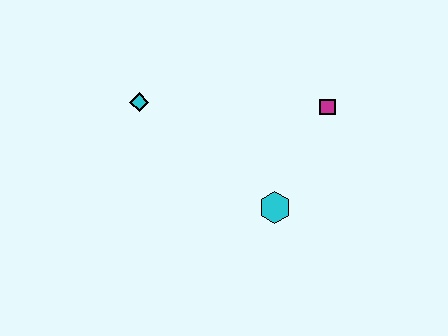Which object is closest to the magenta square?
The cyan hexagon is closest to the magenta square.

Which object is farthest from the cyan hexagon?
The cyan diamond is farthest from the cyan hexagon.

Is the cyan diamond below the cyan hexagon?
No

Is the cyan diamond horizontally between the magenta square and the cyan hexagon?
No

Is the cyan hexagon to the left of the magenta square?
Yes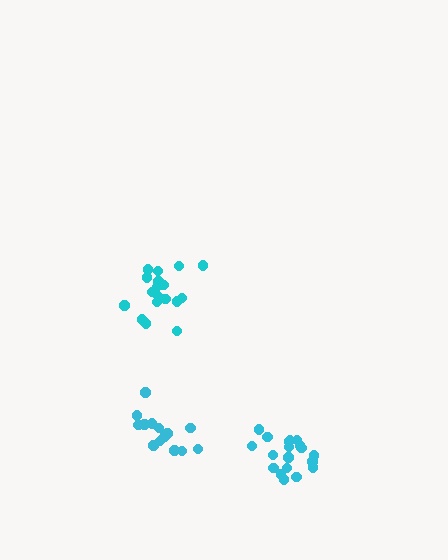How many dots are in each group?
Group 1: 18 dots, Group 2: 19 dots, Group 3: 15 dots (52 total).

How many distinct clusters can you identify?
There are 3 distinct clusters.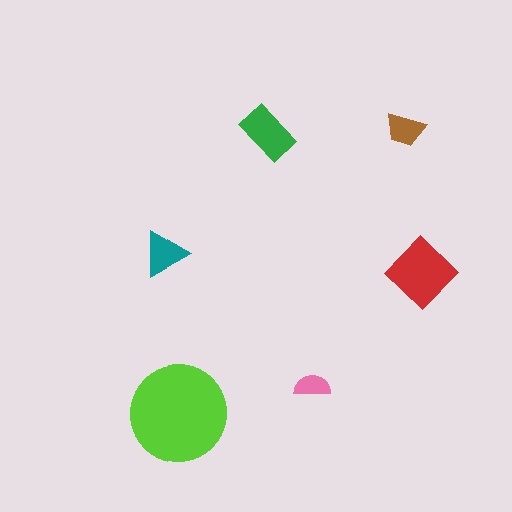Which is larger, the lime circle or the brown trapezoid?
The lime circle.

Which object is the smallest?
The pink semicircle.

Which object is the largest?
The lime circle.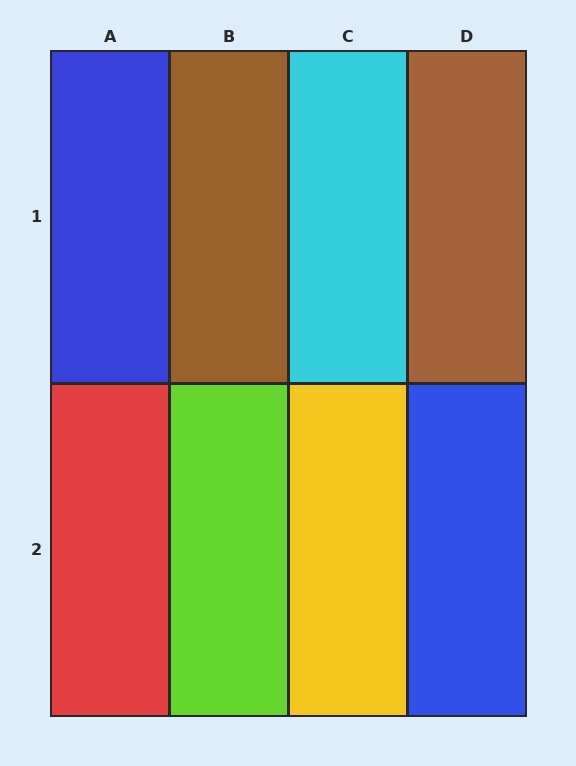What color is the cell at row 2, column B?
Lime.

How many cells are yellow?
1 cell is yellow.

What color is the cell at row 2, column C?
Yellow.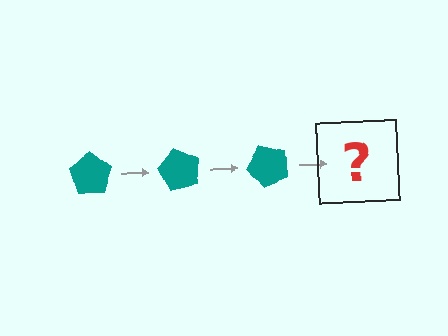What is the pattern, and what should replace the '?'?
The pattern is that the pentagon rotates 60 degrees each step. The '?' should be a teal pentagon rotated 180 degrees.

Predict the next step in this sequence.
The next step is a teal pentagon rotated 180 degrees.